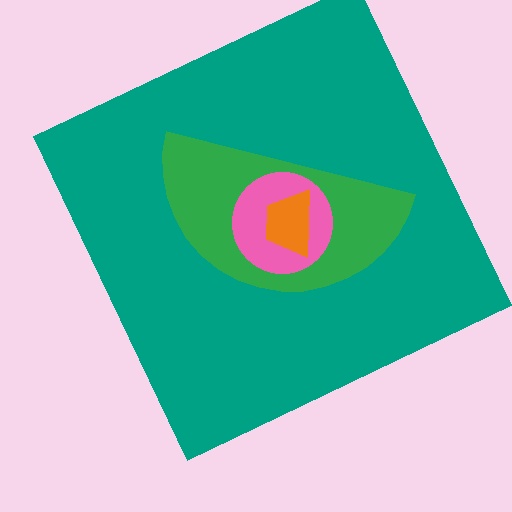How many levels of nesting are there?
4.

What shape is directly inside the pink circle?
The orange trapezoid.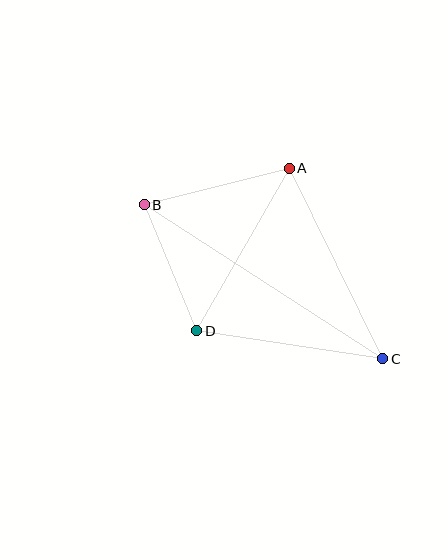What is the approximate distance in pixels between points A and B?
The distance between A and B is approximately 150 pixels.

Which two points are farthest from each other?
Points B and C are farthest from each other.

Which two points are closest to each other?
Points B and D are closest to each other.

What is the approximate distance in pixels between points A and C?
The distance between A and C is approximately 212 pixels.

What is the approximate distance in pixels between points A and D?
The distance between A and D is approximately 187 pixels.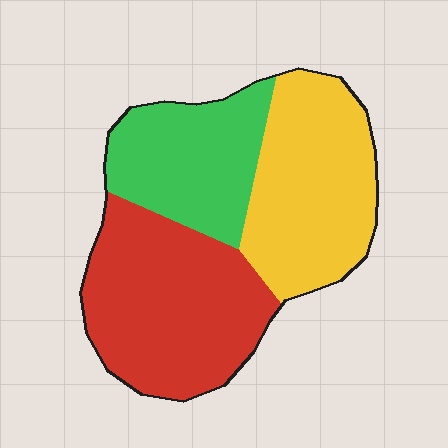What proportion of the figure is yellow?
Yellow covers about 35% of the figure.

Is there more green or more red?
Red.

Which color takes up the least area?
Green, at roughly 25%.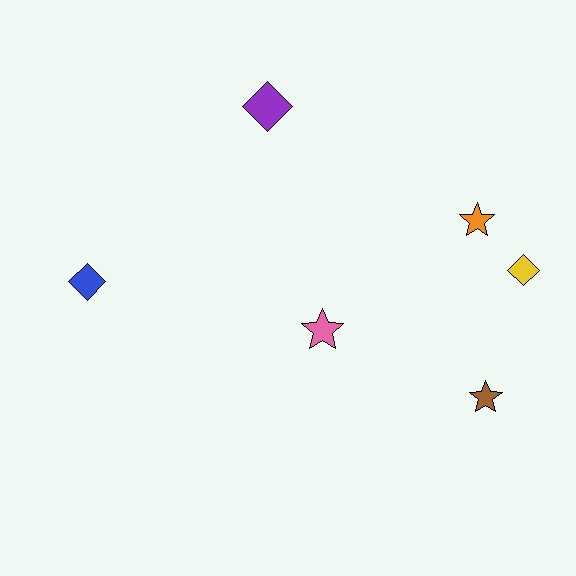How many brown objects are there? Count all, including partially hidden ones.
There is 1 brown object.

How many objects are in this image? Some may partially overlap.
There are 6 objects.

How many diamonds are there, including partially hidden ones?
There are 3 diamonds.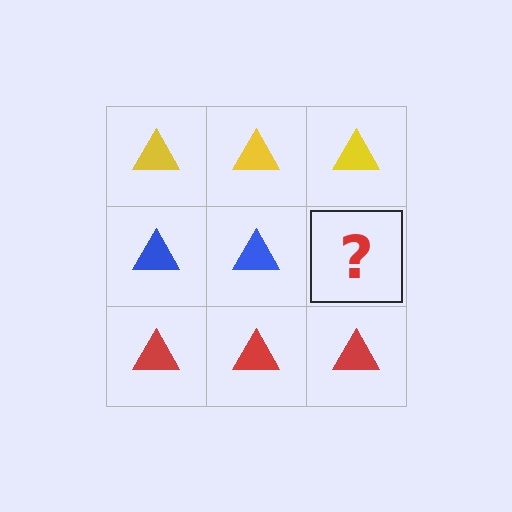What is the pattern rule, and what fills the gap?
The rule is that each row has a consistent color. The gap should be filled with a blue triangle.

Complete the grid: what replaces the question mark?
The question mark should be replaced with a blue triangle.